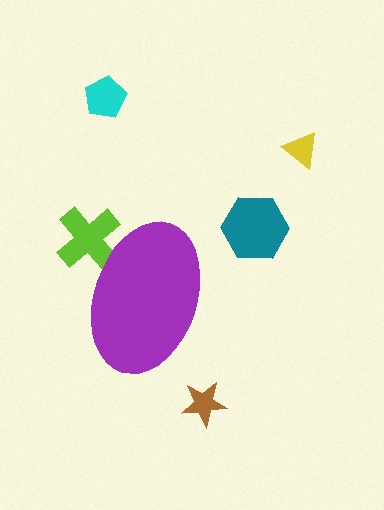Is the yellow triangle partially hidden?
No, the yellow triangle is fully visible.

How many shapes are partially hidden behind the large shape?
1 shape is partially hidden.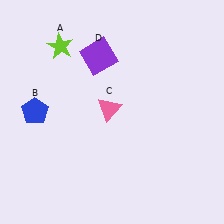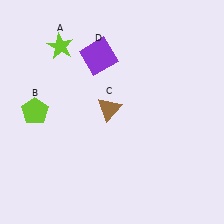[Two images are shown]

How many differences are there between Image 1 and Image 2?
There are 2 differences between the two images.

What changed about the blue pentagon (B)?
In Image 1, B is blue. In Image 2, it changed to lime.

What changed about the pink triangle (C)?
In Image 1, C is pink. In Image 2, it changed to brown.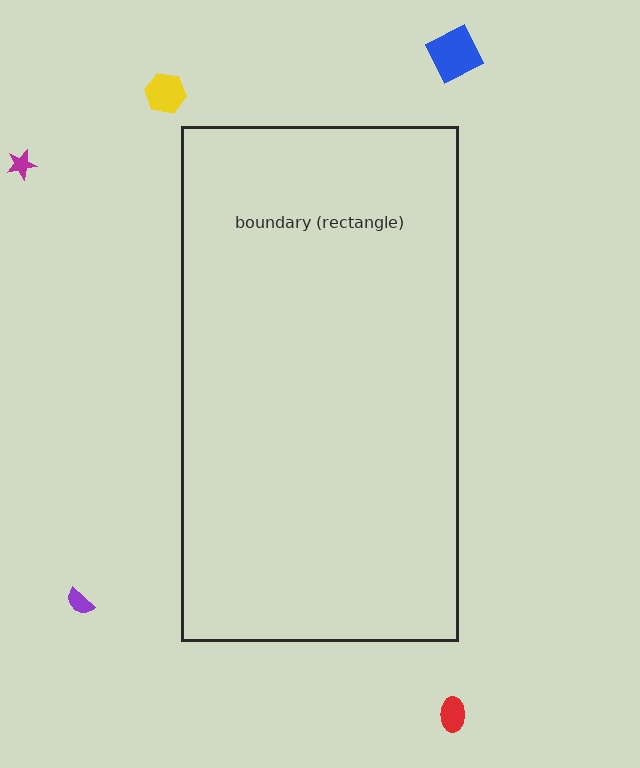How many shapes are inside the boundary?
0 inside, 5 outside.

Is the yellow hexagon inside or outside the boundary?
Outside.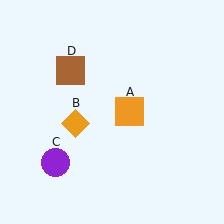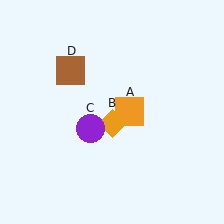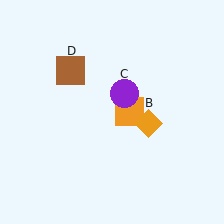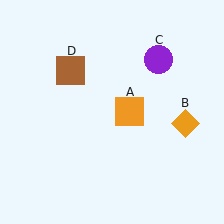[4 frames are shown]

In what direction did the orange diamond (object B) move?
The orange diamond (object B) moved right.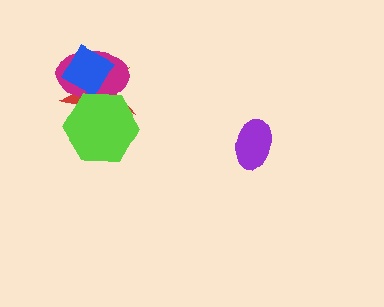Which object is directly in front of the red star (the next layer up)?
The magenta ellipse is directly in front of the red star.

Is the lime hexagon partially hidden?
No, no other shape covers it.